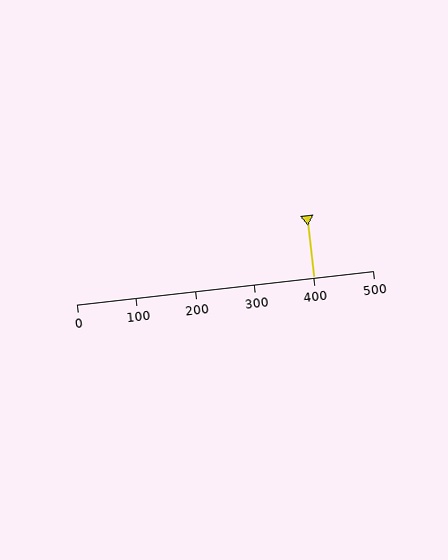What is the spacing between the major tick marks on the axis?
The major ticks are spaced 100 apart.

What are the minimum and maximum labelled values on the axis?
The axis runs from 0 to 500.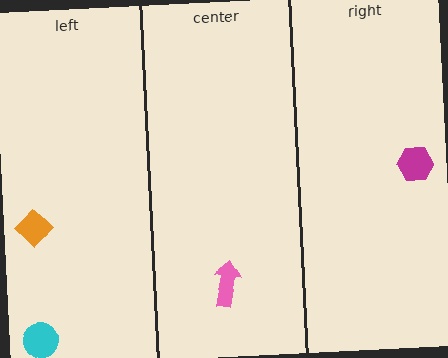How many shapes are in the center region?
1.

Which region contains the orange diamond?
The left region.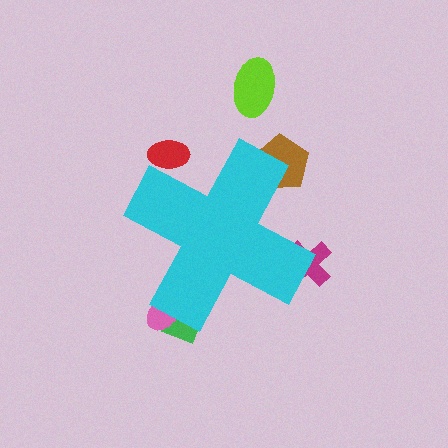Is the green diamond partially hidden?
Yes, the green diamond is partially hidden behind the cyan cross.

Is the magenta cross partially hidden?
Yes, the magenta cross is partially hidden behind the cyan cross.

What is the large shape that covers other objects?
A cyan cross.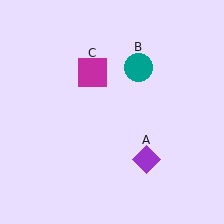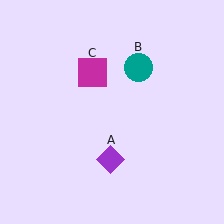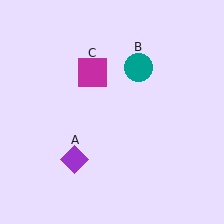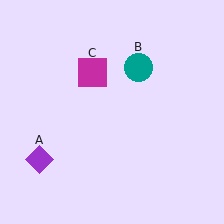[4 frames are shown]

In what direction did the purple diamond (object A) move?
The purple diamond (object A) moved left.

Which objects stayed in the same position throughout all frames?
Teal circle (object B) and magenta square (object C) remained stationary.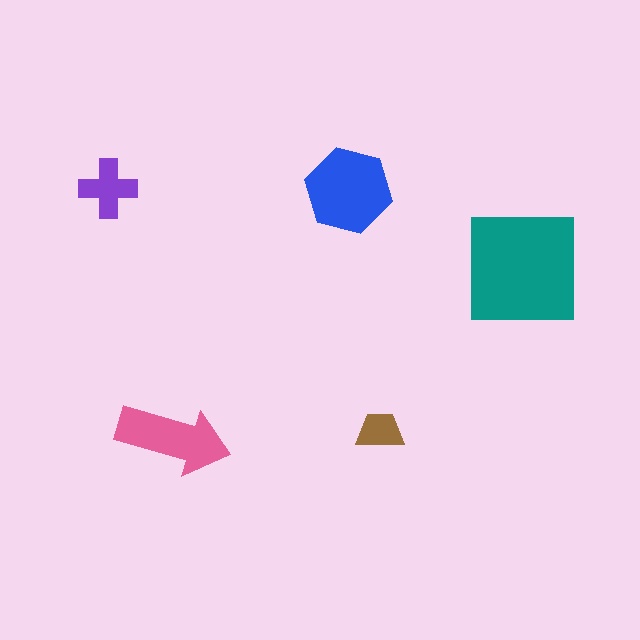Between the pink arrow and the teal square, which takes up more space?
The teal square.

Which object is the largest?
The teal square.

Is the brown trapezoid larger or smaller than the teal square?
Smaller.